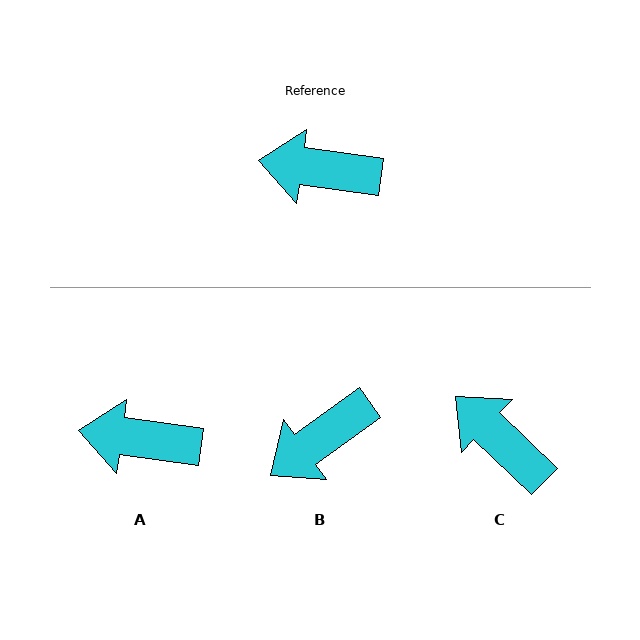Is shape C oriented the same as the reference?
No, it is off by about 36 degrees.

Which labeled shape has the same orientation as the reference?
A.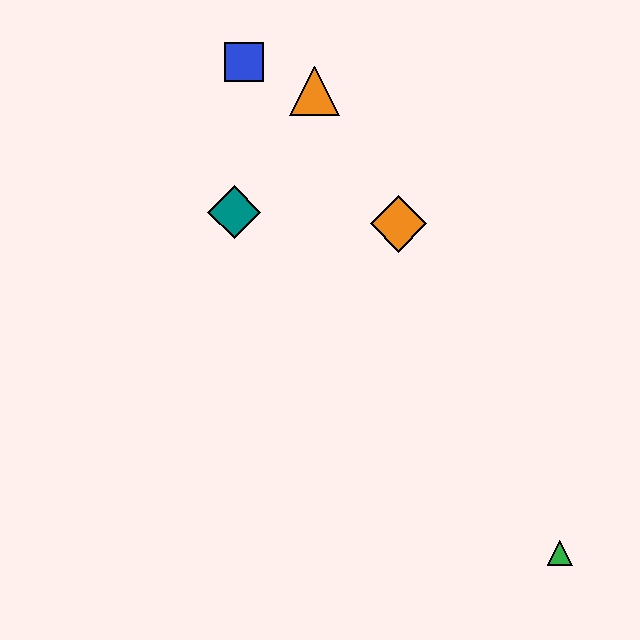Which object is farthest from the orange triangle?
The green triangle is farthest from the orange triangle.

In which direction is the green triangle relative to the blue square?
The green triangle is below the blue square.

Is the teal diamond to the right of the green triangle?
No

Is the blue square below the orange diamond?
No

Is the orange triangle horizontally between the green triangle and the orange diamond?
No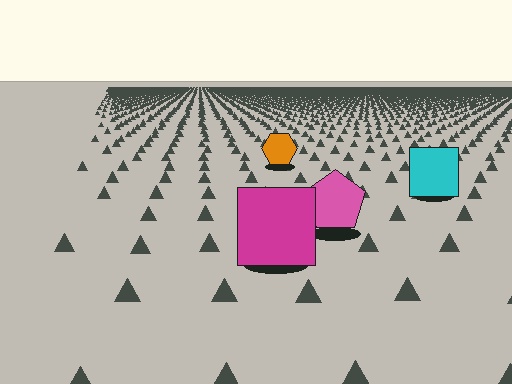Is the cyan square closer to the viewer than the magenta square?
No. The magenta square is closer — you can tell from the texture gradient: the ground texture is coarser near it.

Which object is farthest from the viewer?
The orange hexagon is farthest from the viewer. It appears smaller and the ground texture around it is denser.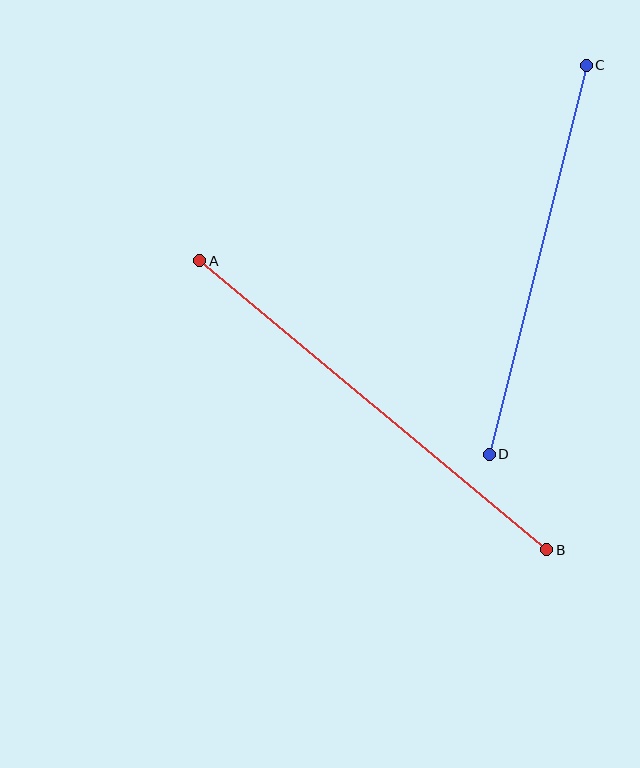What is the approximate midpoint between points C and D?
The midpoint is at approximately (538, 260) pixels.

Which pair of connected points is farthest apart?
Points A and B are farthest apart.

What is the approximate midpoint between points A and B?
The midpoint is at approximately (373, 405) pixels.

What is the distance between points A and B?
The distance is approximately 452 pixels.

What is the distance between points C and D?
The distance is approximately 401 pixels.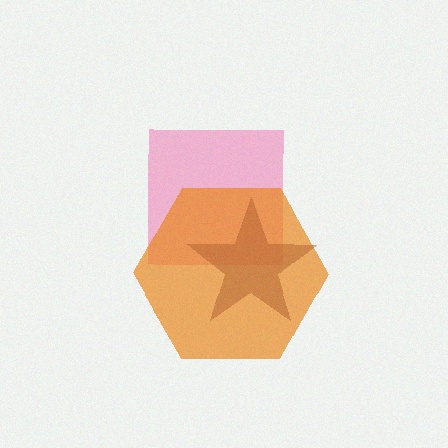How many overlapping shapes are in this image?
There are 3 overlapping shapes in the image.